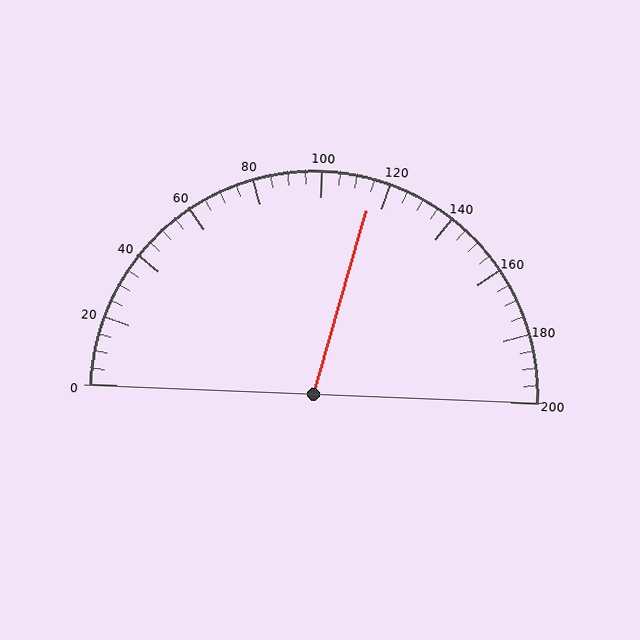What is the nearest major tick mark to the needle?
The nearest major tick mark is 120.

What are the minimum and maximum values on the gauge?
The gauge ranges from 0 to 200.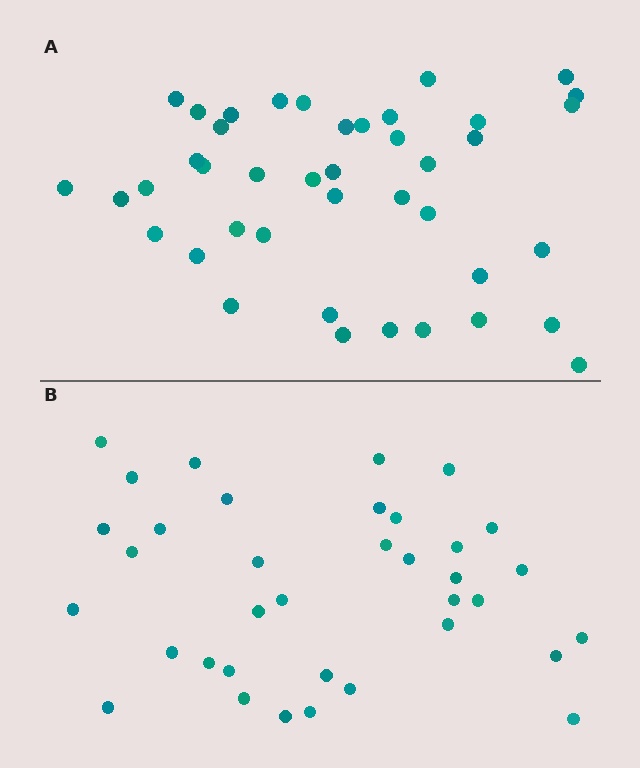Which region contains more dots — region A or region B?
Region A (the top region) has more dots.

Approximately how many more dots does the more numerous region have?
Region A has about 6 more dots than region B.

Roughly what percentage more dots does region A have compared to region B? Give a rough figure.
About 15% more.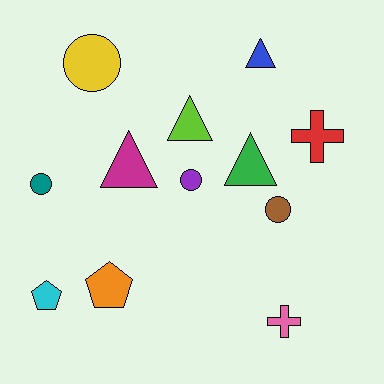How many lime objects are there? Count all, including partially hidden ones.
There is 1 lime object.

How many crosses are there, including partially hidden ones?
There are 2 crosses.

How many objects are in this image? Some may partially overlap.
There are 12 objects.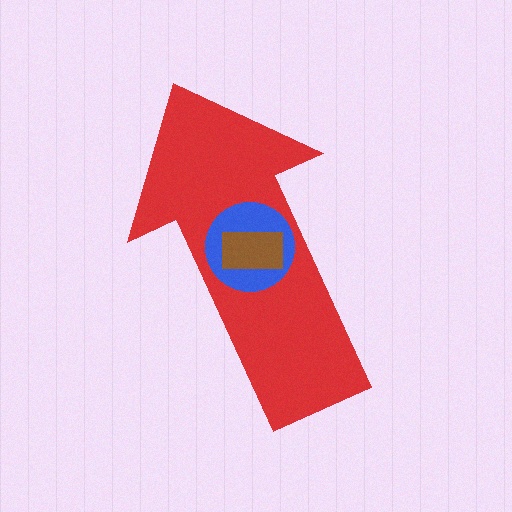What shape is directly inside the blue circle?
The brown rectangle.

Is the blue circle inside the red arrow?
Yes.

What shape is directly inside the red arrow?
The blue circle.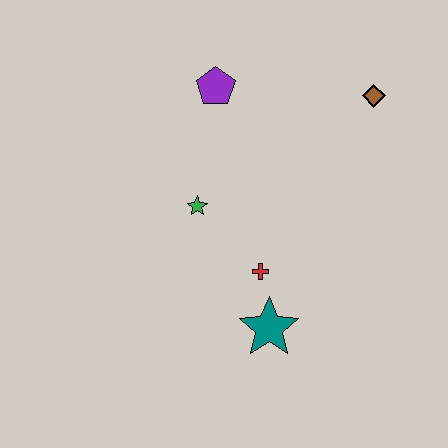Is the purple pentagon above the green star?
Yes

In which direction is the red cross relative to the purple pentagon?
The red cross is below the purple pentagon.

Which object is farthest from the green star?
The brown diamond is farthest from the green star.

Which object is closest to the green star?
The red cross is closest to the green star.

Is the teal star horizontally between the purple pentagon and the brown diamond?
Yes